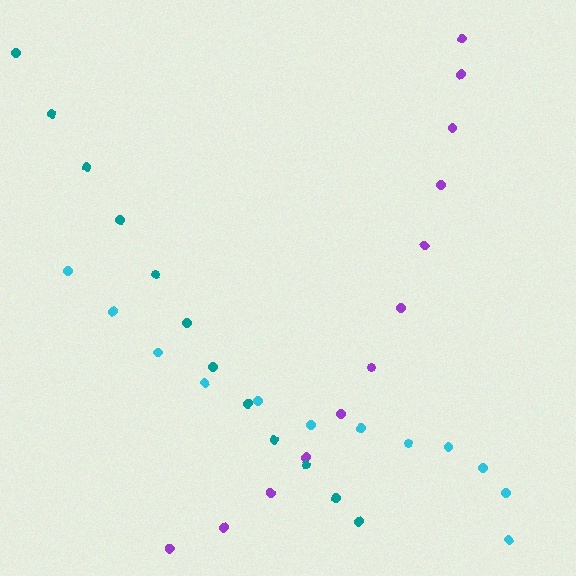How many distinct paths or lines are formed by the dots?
There are 3 distinct paths.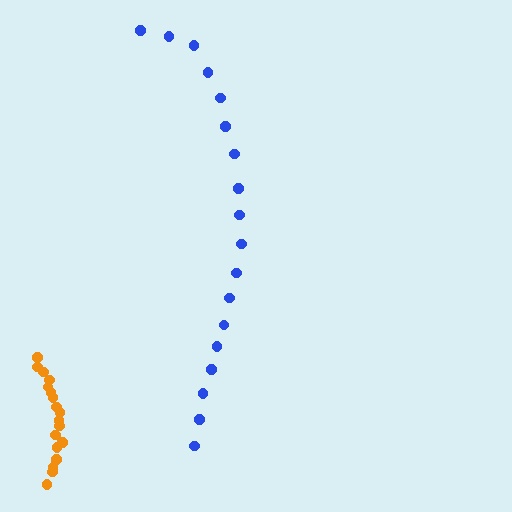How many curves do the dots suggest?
There are 2 distinct paths.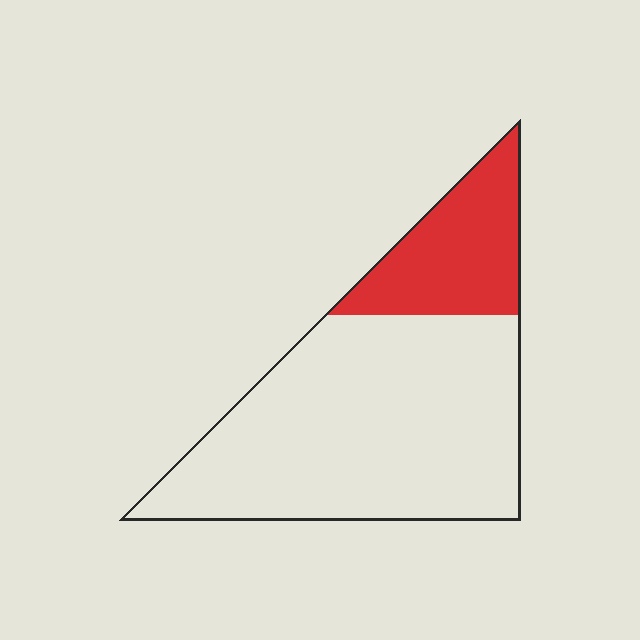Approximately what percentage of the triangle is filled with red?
Approximately 25%.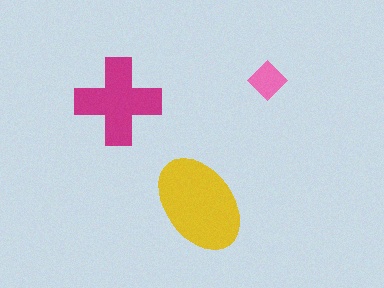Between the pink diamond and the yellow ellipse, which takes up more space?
The yellow ellipse.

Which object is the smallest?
The pink diamond.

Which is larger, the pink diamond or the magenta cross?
The magenta cross.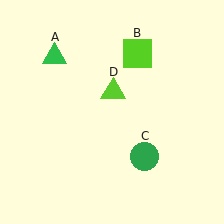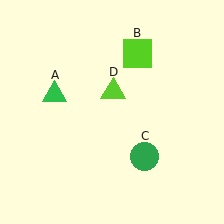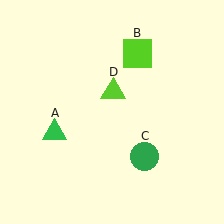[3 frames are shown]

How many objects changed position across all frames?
1 object changed position: green triangle (object A).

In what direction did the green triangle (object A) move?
The green triangle (object A) moved down.